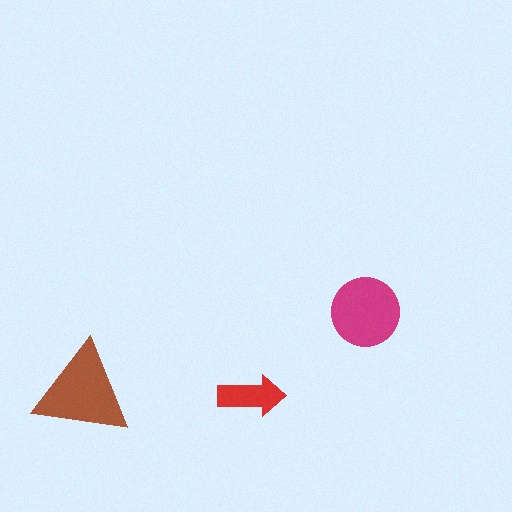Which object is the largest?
The brown triangle.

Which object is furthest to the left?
The brown triangle is leftmost.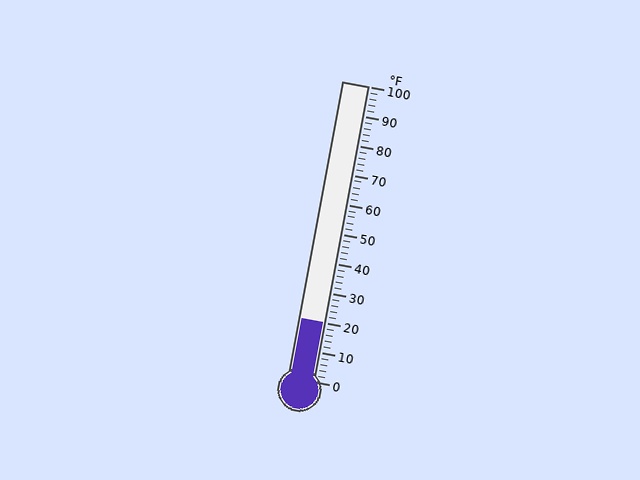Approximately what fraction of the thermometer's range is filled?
The thermometer is filled to approximately 20% of its range.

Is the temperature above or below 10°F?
The temperature is above 10°F.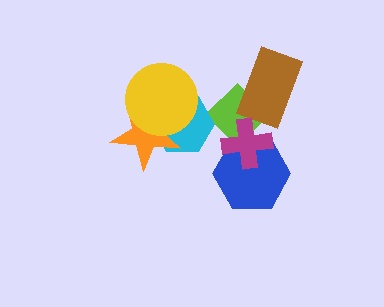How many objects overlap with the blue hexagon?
2 objects overlap with the blue hexagon.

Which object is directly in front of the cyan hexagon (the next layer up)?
The orange star is directly in front of the cyan hexagon.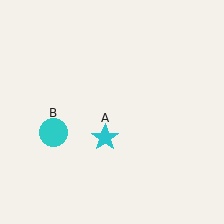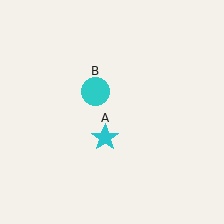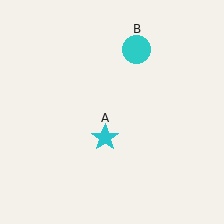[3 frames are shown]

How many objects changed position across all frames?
1 object changed position: cyan circle (object B).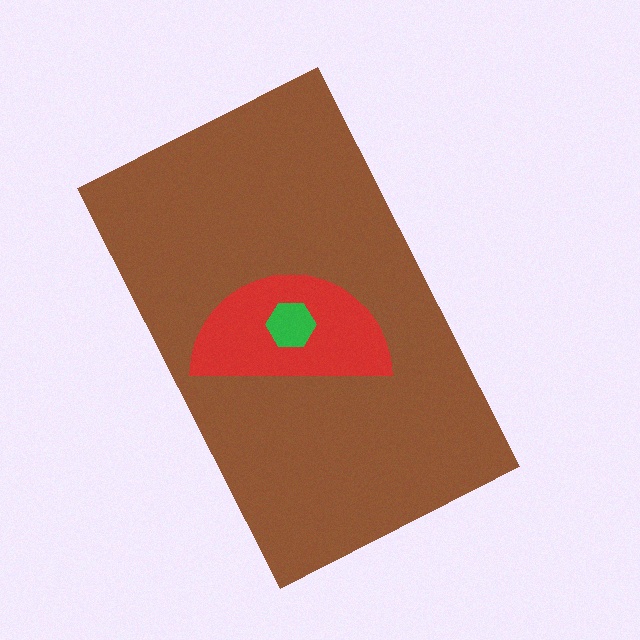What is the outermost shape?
The brown rectangle.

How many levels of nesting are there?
3.